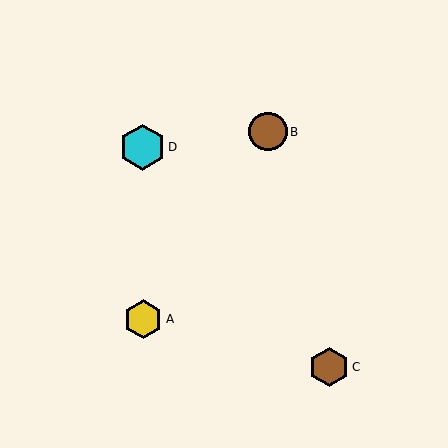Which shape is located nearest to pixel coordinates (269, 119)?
The brown circle (labeled B) at (268, 132) is nearest to that location.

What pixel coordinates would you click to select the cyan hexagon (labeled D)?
Click at (142, 147) to select the cyan hexagon D.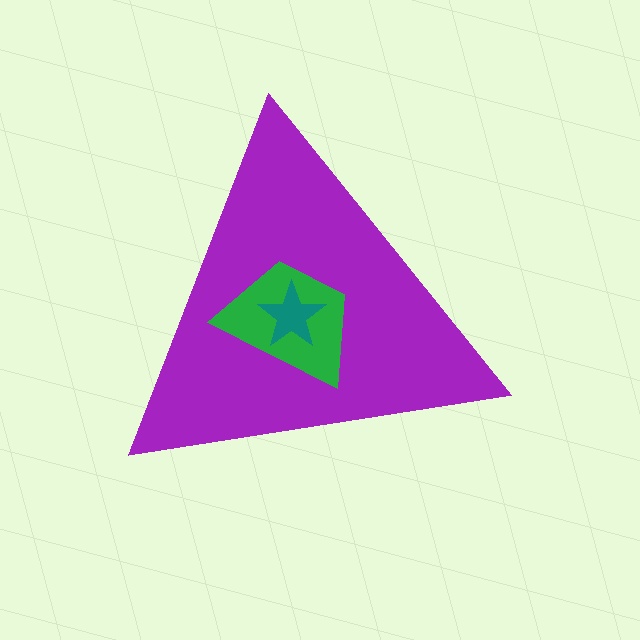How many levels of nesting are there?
3.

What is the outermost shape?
The purple triangle.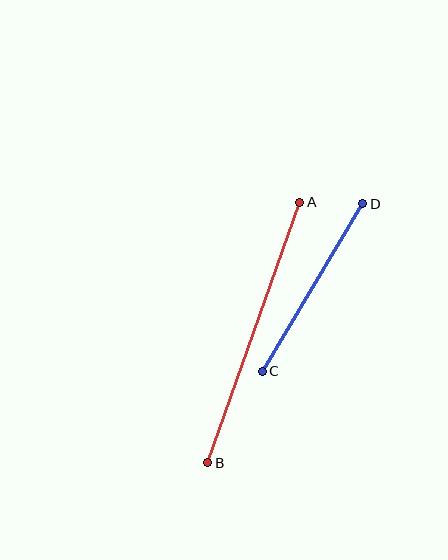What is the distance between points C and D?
The distance is approximately 196 pixels.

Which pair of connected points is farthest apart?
Points A and B are farthest apart.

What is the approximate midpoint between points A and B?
The midpoint is at approximately (254, 333) pixels.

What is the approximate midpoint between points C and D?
The midpoint is at approximately (313, 288) pixels.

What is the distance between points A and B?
The distance is approximately 276 pixels.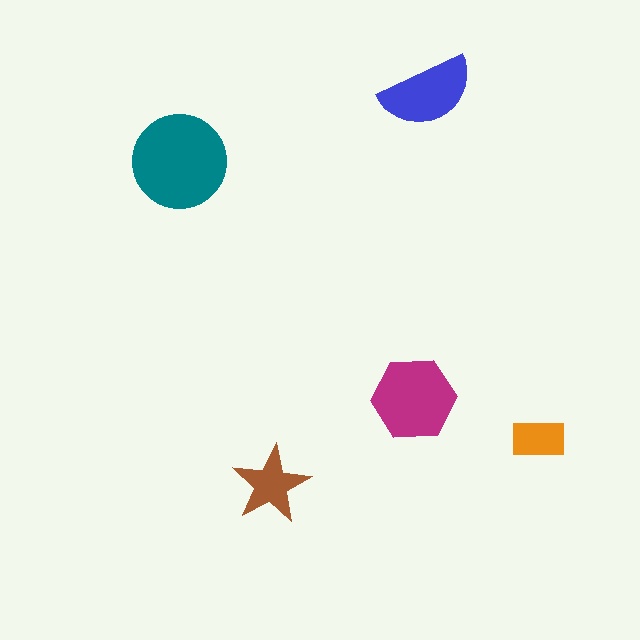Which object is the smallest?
The orange rectangle.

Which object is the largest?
The teal circle.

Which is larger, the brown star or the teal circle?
The teal circle.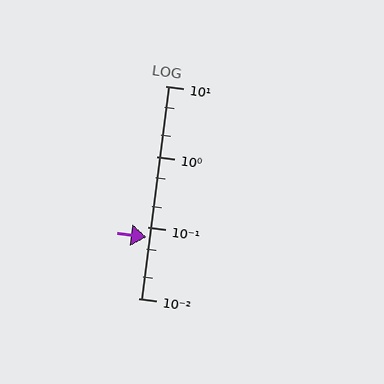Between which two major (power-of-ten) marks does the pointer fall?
The pointer is between 0.01 and 0.1.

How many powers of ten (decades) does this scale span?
The scale spans 3 decades, from 0.01 to 10.